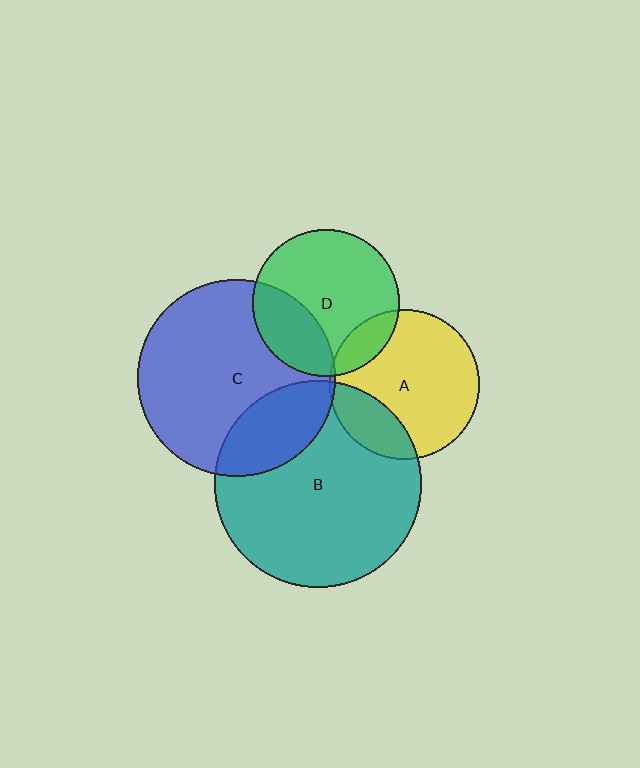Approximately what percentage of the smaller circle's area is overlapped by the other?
Approximately 25%.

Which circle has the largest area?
Circle B (teal).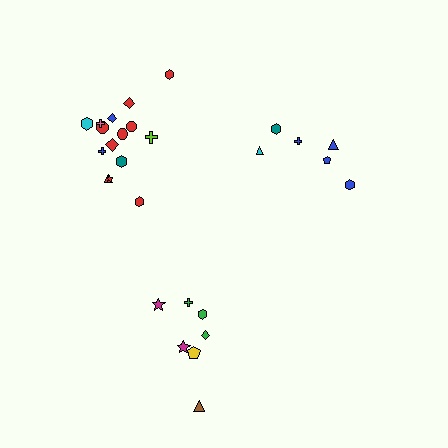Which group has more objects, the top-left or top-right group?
The top-left group.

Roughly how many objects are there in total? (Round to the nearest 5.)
Roughly 30 objects in total.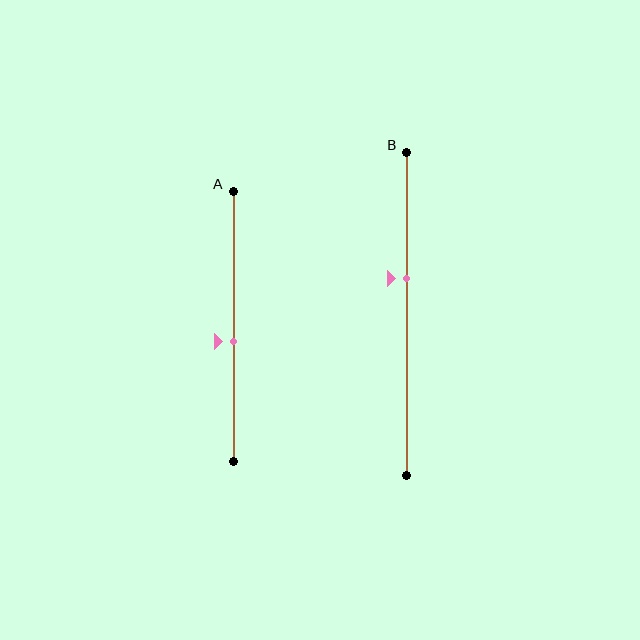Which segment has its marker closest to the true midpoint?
Segment A has its marker closest to the true midpoint.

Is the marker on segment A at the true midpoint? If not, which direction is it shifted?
No, the marker on segment A is shifted downward by about 5% of the segment length.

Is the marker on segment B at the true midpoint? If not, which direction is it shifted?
No, the marker on segment B is shifted upward by about 11% of the segment length.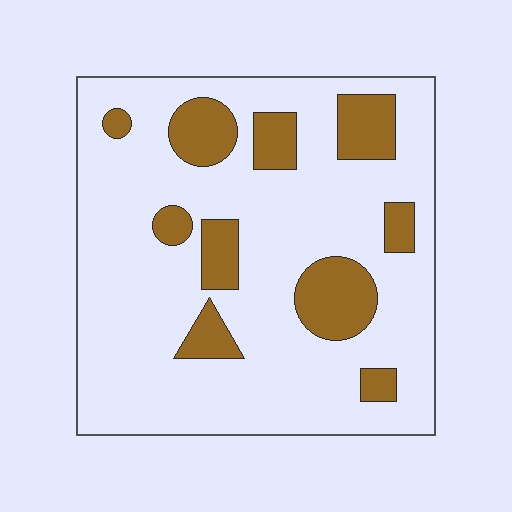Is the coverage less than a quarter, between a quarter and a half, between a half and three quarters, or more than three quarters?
Less than a quarter.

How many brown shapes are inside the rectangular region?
10.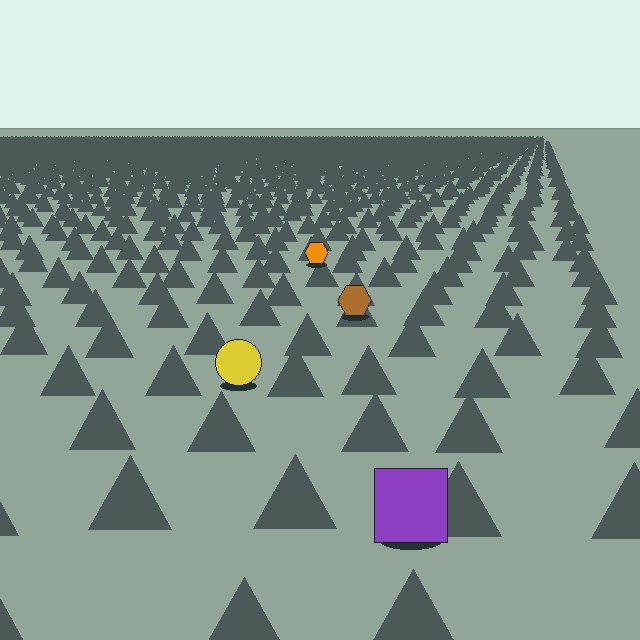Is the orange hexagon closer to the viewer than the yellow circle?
No. The yellow circle is closer — you can tell from the texture gradient: the ground texture is coarser near it.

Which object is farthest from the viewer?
The orange hexagon is farthest from the viewer. It appears smaller and the ground texture around it is denser.